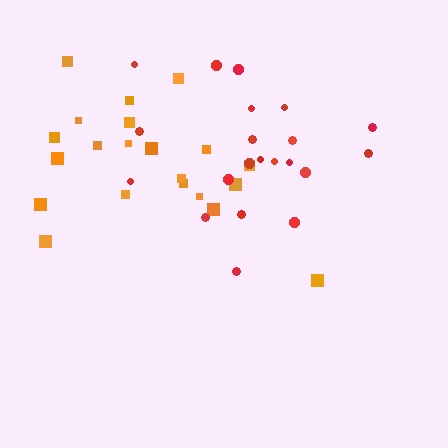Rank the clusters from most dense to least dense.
red, orange.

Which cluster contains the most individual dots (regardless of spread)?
Orange (21).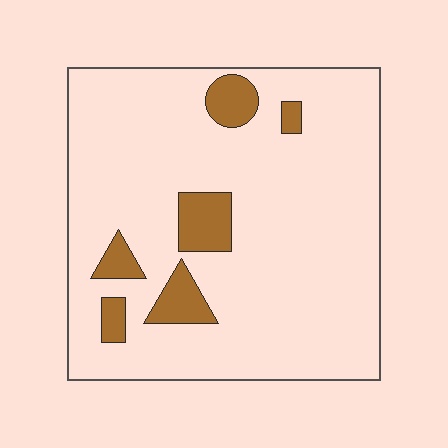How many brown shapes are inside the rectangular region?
6.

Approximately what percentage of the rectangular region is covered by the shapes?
Approximately 10%.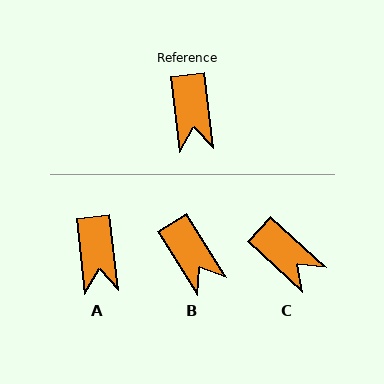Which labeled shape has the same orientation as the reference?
A.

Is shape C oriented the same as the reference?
No, it is off by about 40 degrees.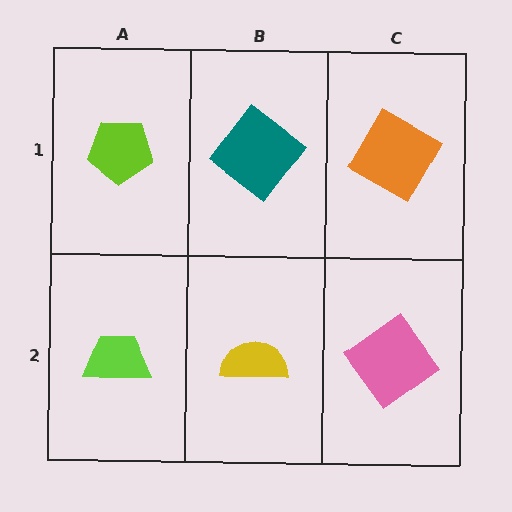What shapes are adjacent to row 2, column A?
A lime pentagon (row 1, column A), a yellow semicircle (row 2, column B).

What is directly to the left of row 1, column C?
A teal diamond.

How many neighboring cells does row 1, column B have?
3.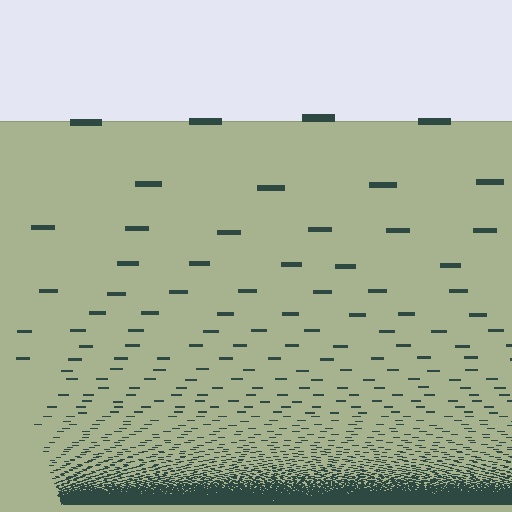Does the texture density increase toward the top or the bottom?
Density increases toward the bottom.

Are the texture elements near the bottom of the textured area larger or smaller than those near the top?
Smaller. The gradient is inverted — elements near the bottom are smaller and denser.